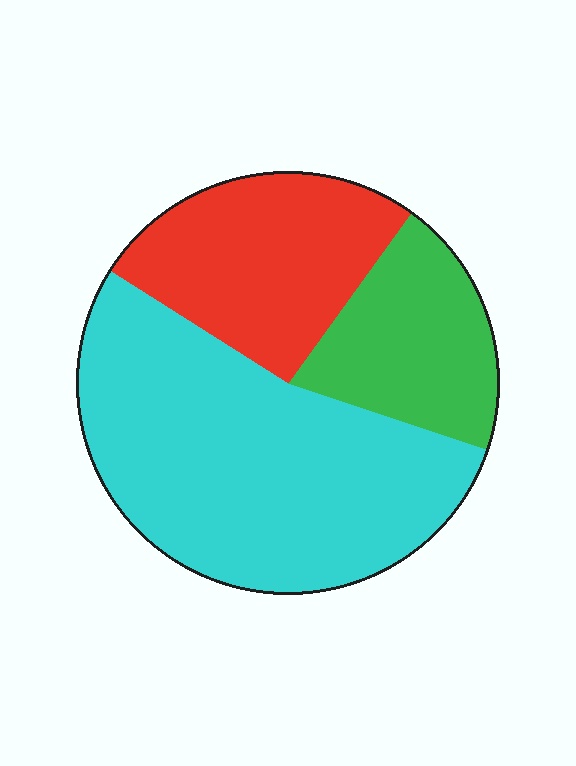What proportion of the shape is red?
Red covers roughly 25% of the shape.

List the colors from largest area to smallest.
From largest to smallest: cyan, red, green.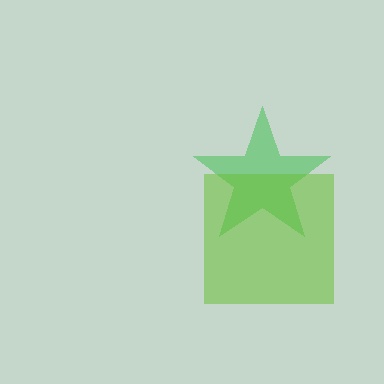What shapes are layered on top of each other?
The layered shapes are: a green star, a lime square.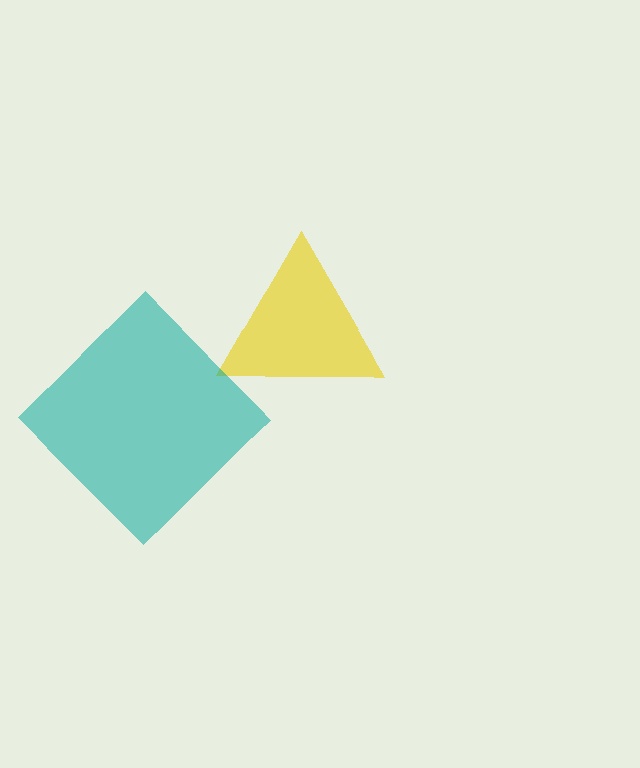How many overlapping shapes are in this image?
There are 2 overlapping shapes in the image.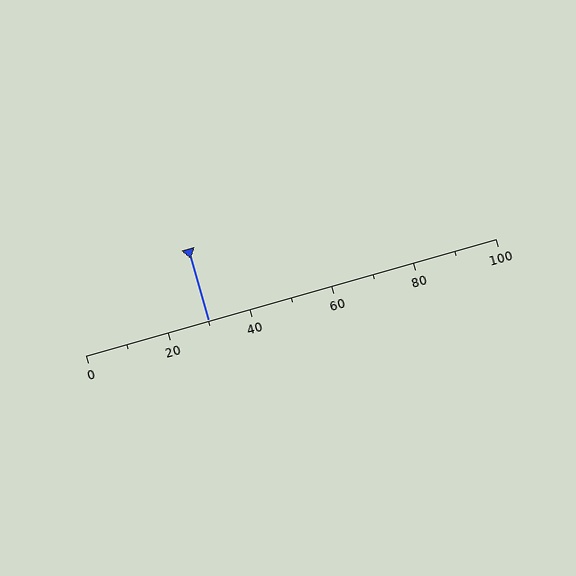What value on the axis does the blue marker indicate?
The marker indicates approximately 30.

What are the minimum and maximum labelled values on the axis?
The axis runs from 0 to 100.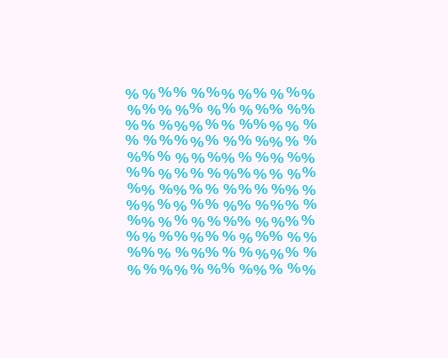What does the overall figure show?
The overall figure shows a square.